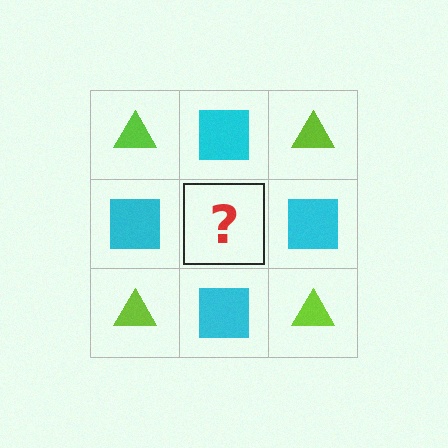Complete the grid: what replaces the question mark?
The question mark should be replaced with a lime triangle.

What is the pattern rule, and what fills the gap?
The rule is that it alternates lime triangle and cyan square in a checkerboard pattern. The gap should be filled with a lime triangle.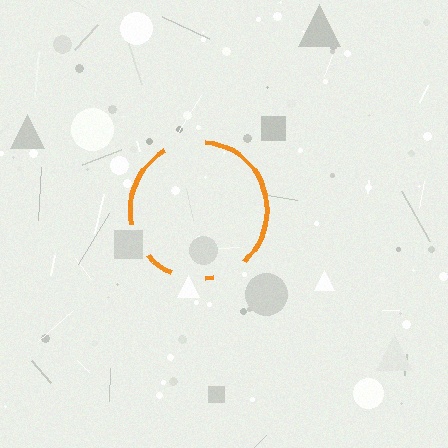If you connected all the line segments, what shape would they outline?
They would outline a circle.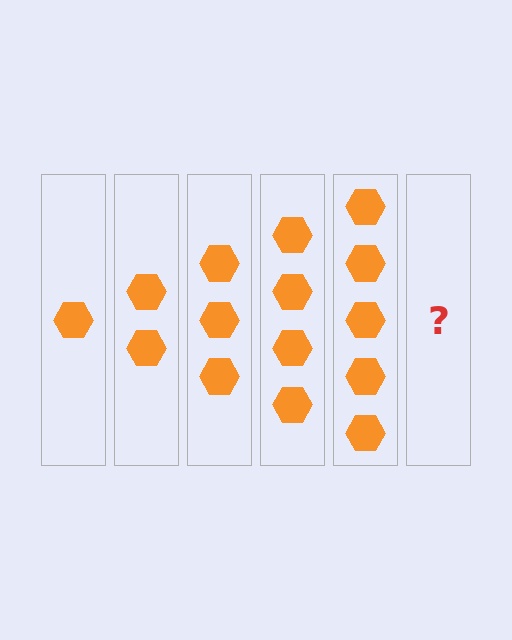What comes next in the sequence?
The next element should be 6 hexagons.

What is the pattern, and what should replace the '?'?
The pattern is that each step adds one more hexagon. The '?' should be 6 hexagons.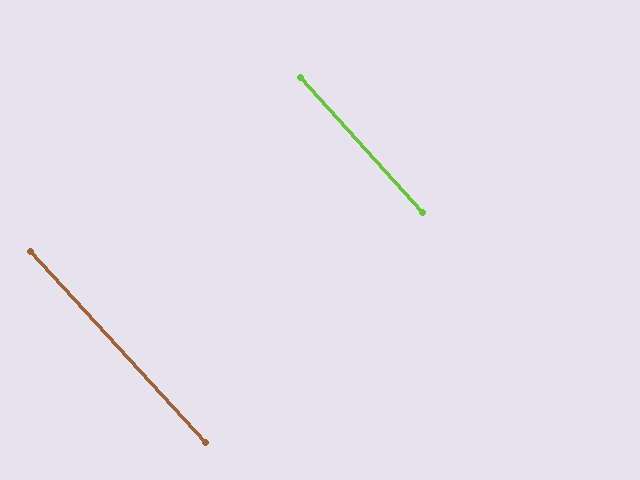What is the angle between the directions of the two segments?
Approximately 0 degrees.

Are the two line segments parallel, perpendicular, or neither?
Parallel — their directions differ by only 0.3°.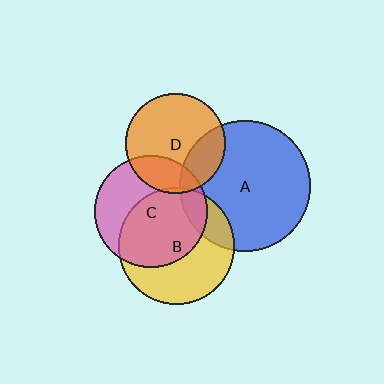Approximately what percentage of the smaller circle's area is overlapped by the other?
Approximately 55%.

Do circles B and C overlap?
Yes.